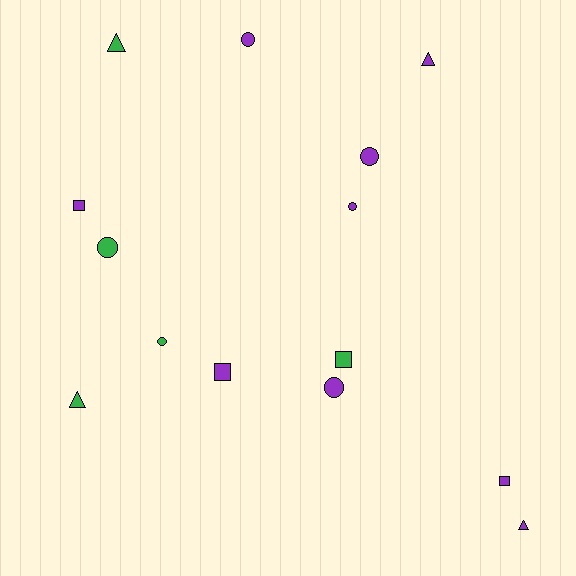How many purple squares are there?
There are 3 purple squares.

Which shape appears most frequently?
Circle, with 6 objects.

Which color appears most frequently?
Purple, with 9 objects.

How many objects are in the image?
There are 14 objects.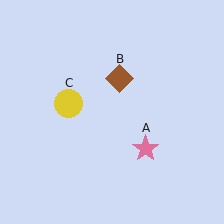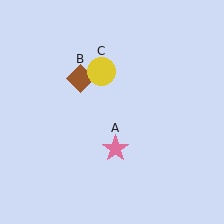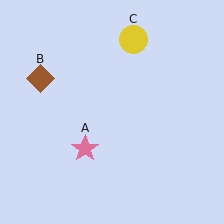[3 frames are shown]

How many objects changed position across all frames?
3 objects changed position: pink star (object A), brown diamond (object B), yellow circle (object C).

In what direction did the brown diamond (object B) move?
The brown diamond (object B) moved left.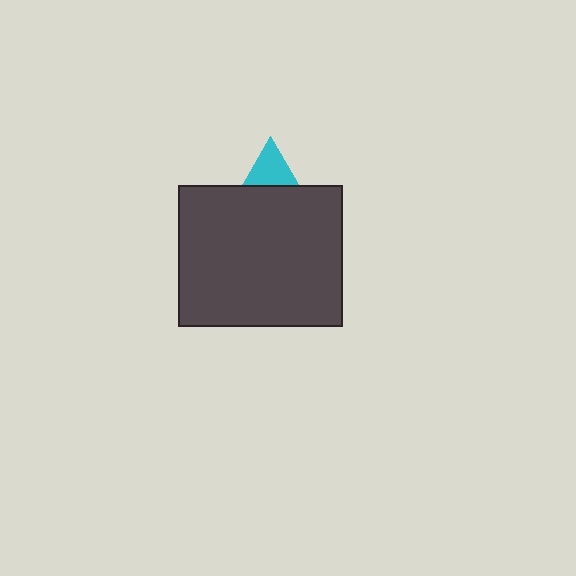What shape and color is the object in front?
The object in front is a dark gray rectangle.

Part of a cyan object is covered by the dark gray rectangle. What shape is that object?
It is a triangle.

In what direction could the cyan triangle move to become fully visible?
The cyan triangle could move up. That would shift it out from behind the dark gray rectangle entirely.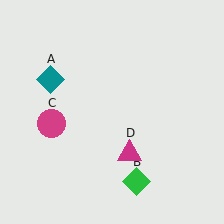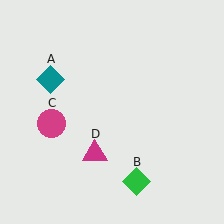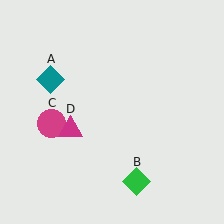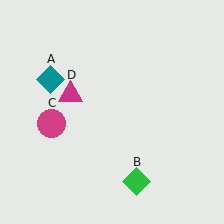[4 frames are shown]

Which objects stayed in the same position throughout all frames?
Teal diamond (object A) and green diamond (object B) and magenta circle (object C) remained stationary.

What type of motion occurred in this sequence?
The magenta triangle (object D) rotated clockwise around the center of the scene.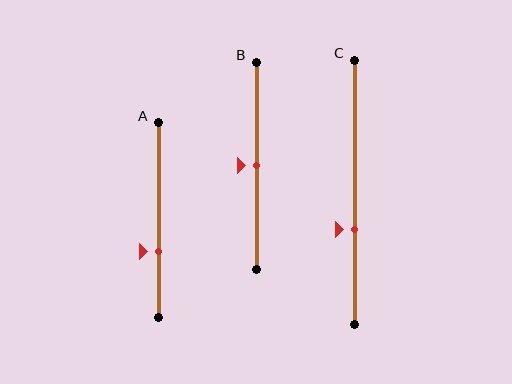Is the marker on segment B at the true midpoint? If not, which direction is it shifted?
Yes, the marker on segment B is at the true midpoint.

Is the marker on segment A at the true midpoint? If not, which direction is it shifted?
No, the marker on segment A is shifted downward by about 16% of the segment length.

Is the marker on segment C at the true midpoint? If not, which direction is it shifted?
No, the marker on segment C is shifted downward by about 14% of the segment length.